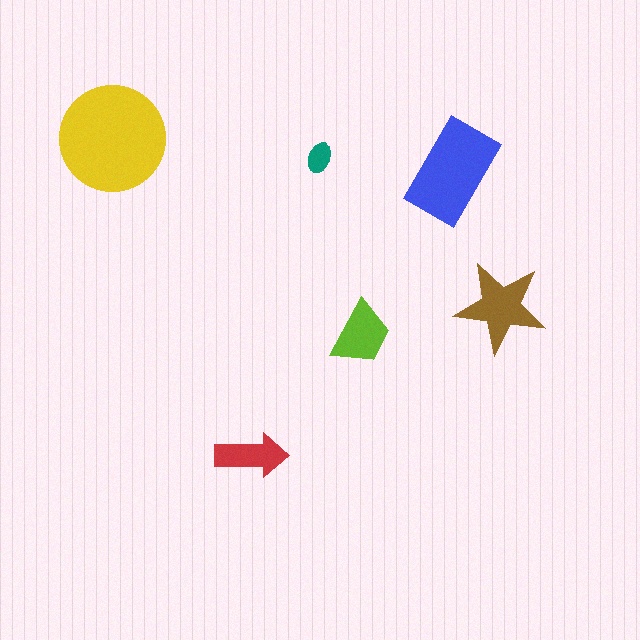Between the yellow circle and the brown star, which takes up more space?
The yellow circle.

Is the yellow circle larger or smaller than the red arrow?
Larger.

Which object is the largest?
The yellow circle.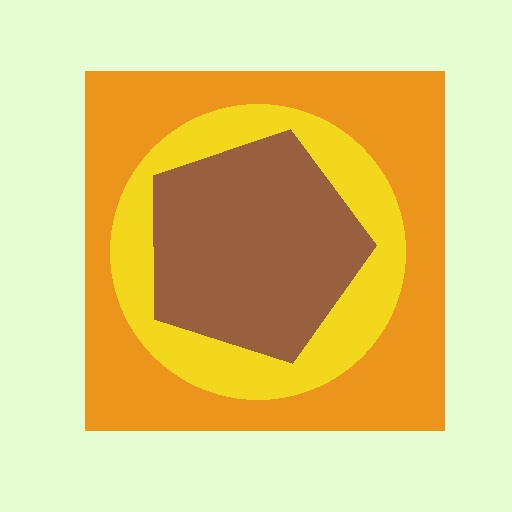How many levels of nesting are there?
3.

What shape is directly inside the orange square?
The yellow circle.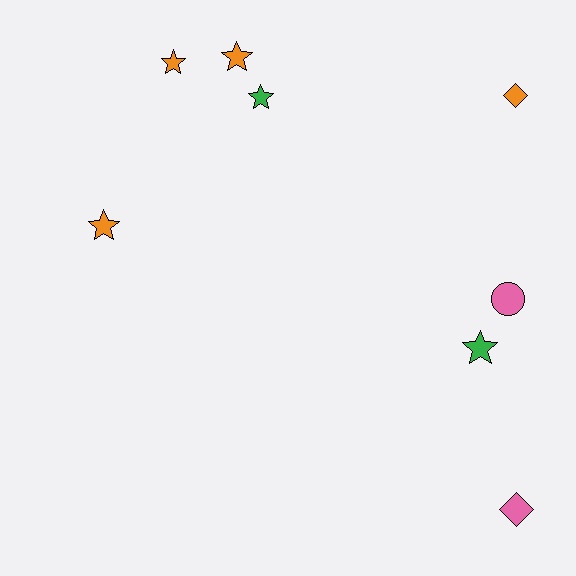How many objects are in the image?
There are 8 objects.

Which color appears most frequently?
Orange, with 4 objects.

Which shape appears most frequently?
Star, with 5 objects.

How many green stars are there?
There are 2 green stars.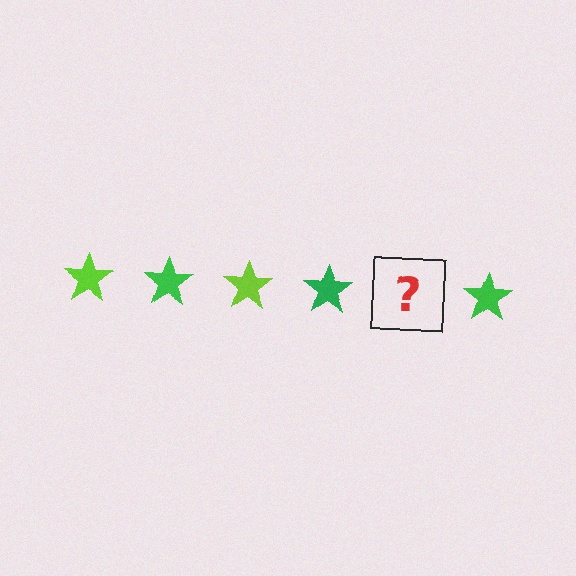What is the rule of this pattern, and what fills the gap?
The rule is that the pattern cycles through lime, green stars. The gap should be filled with a lime star.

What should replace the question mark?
The question mark should be replaced with a lime star.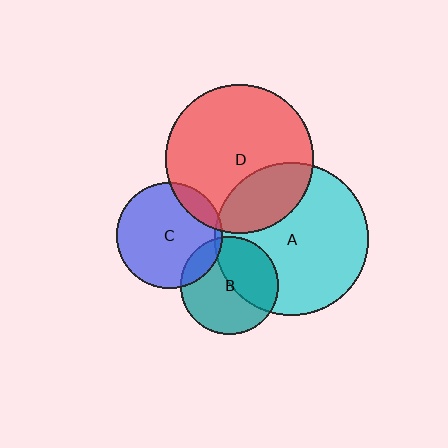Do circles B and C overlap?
Yes.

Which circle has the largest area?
Circle A (cyan).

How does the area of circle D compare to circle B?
Approximately 2.3 times.